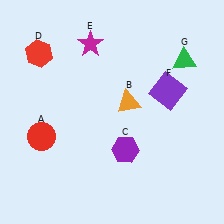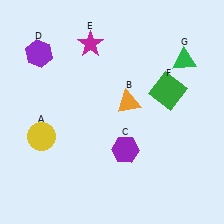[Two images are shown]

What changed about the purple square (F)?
In Image 1, F is purple. In Image 2, it changed to green.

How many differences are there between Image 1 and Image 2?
There are 3 differences between the two images.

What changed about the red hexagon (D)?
In Image 1, D is red. In Image 2, it changed to purple.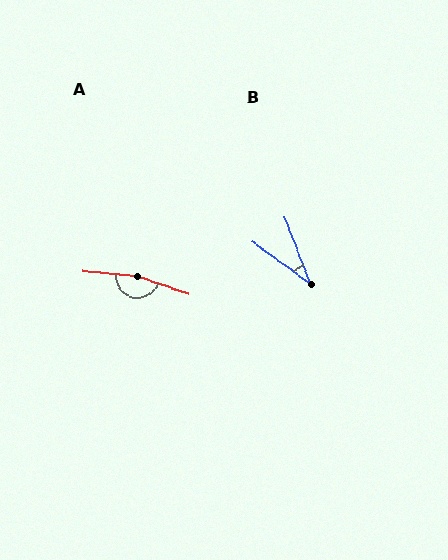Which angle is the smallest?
B, at approximately 33 degrees.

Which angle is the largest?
A, at approximately 166 degrees.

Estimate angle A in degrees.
Approximately 166 degrees.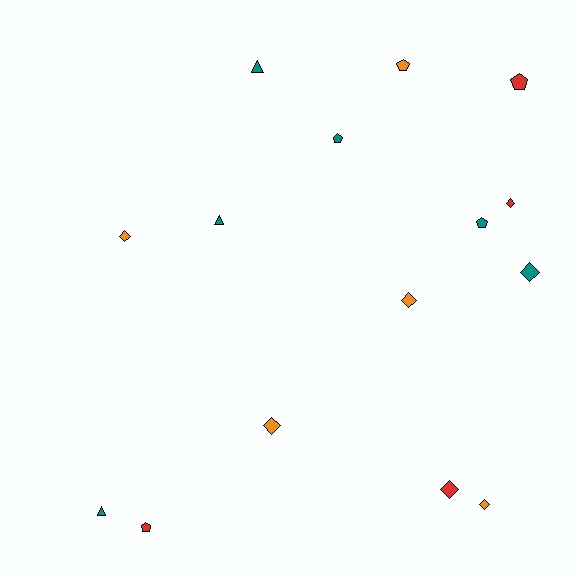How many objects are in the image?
There are 15 objects.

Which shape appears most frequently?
Diamond, with 7 objects.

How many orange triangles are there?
There are no orange triangles.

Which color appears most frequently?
Teal, with 6 objects.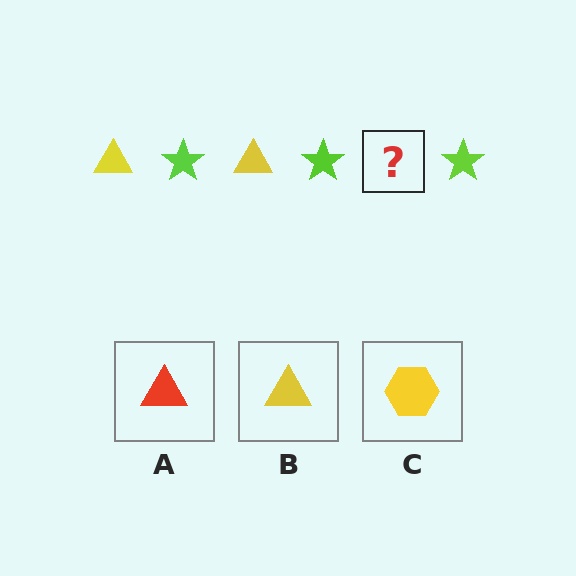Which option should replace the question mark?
Option B.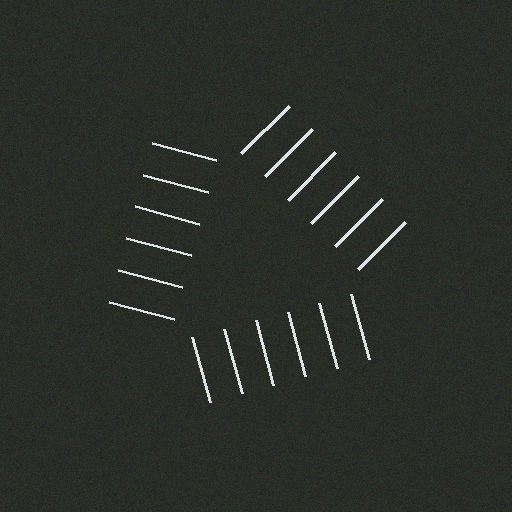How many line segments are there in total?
18 — 6 along each of the 3 edges.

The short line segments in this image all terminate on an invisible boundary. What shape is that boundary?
An illusory triangle — the line segments terminate on its edges but no continuous stroke is drawn.